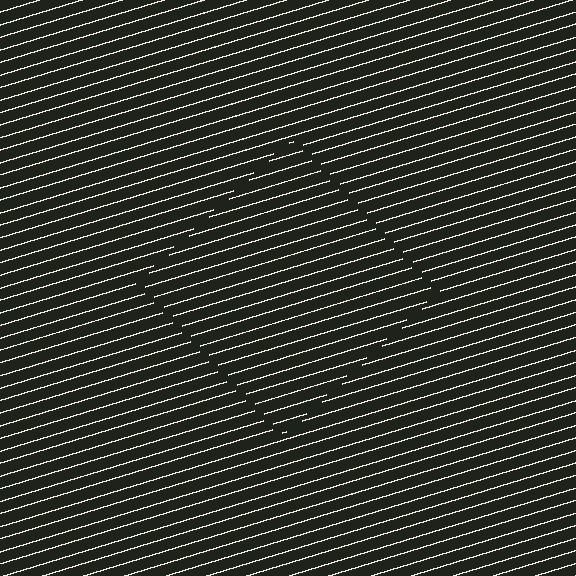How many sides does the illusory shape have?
4 sides — the line-ends trace a square.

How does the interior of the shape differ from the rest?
The interior of the shape contains the same grating, shifted by half a period — the contour is defined by the phase discontinuity where line-ends from the inner and outer gratings abut.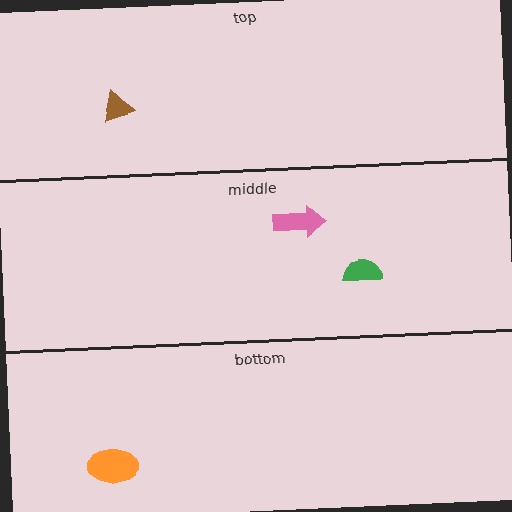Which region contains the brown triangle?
The top region.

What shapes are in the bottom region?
The orange ellipse.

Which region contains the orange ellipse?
The bottom region.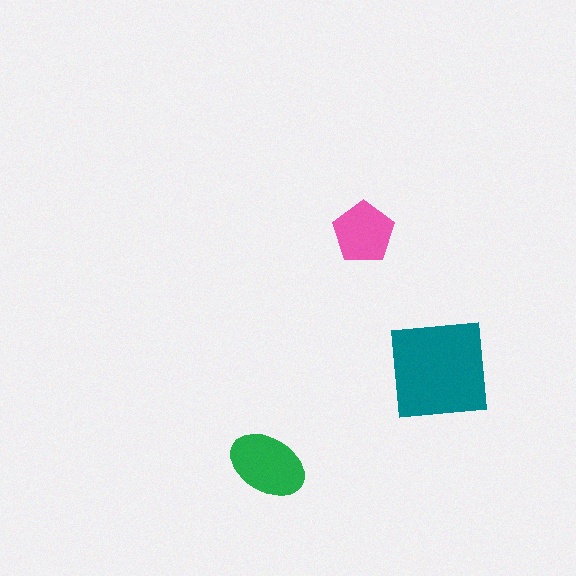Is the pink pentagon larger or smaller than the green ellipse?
Smaller.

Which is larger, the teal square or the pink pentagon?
The teal square.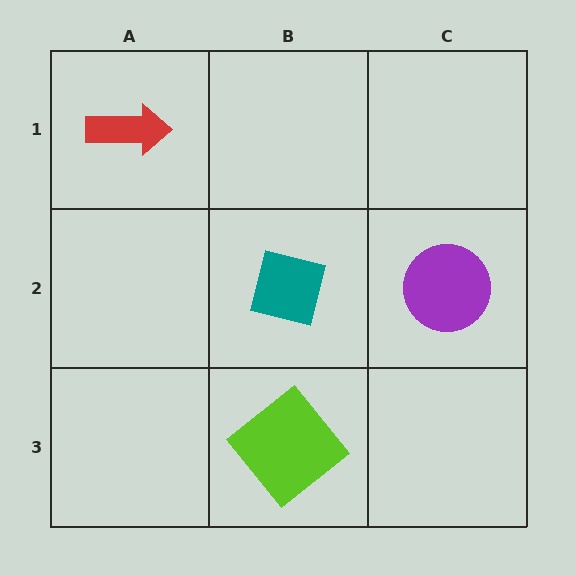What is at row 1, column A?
A red arrow.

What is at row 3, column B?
A lime diamond.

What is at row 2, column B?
A teal square.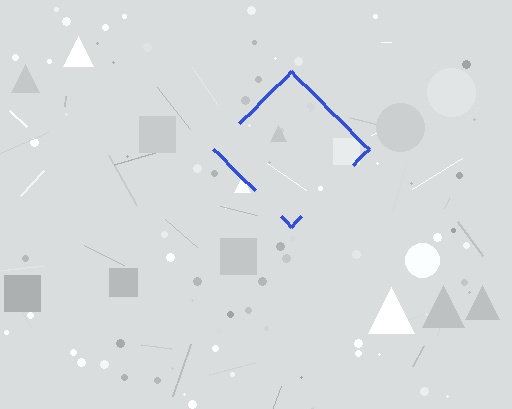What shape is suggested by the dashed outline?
The dashed outline suggests a diamond.